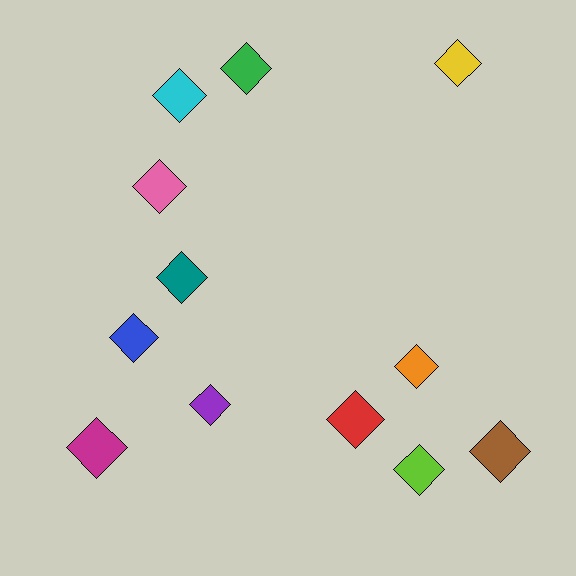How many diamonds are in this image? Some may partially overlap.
There are 12 diamonds.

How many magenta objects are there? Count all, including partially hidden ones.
There is 1 magenta object.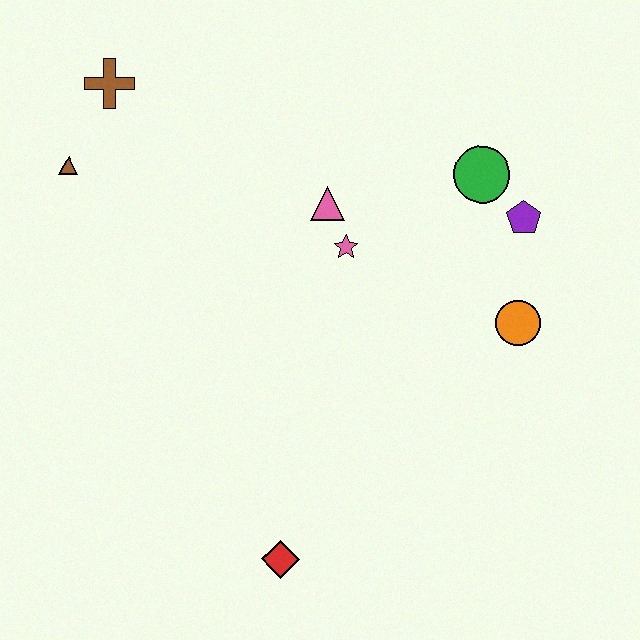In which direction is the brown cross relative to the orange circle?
The brown cross is to the left of the orange circle.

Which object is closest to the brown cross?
The brown triangle is closest to the brown cross.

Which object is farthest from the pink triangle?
The red diamond is farthest from the pink triangle.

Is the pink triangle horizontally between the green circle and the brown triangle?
Yes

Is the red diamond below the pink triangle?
Yes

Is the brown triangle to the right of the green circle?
No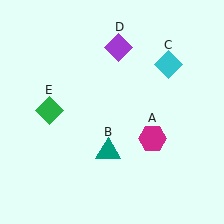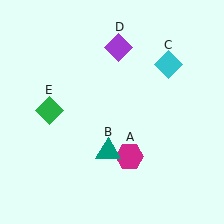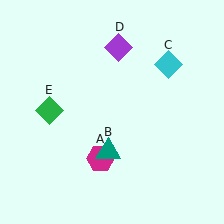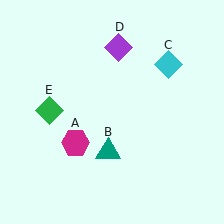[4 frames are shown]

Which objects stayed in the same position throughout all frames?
Teal triangle (object B) and cyan diamond (object C) and purple diamond (object D) and green diamond (object E) remained stationary.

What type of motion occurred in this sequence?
The magenta hexagon (object A) rotated clockwise around the center of the scene.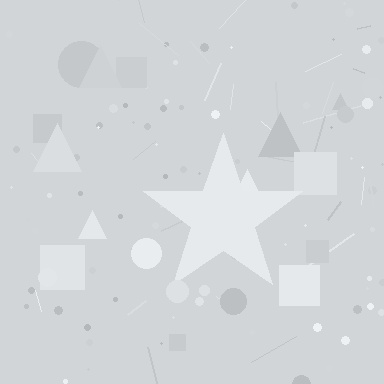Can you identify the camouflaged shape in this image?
The camouflaged shape is a star.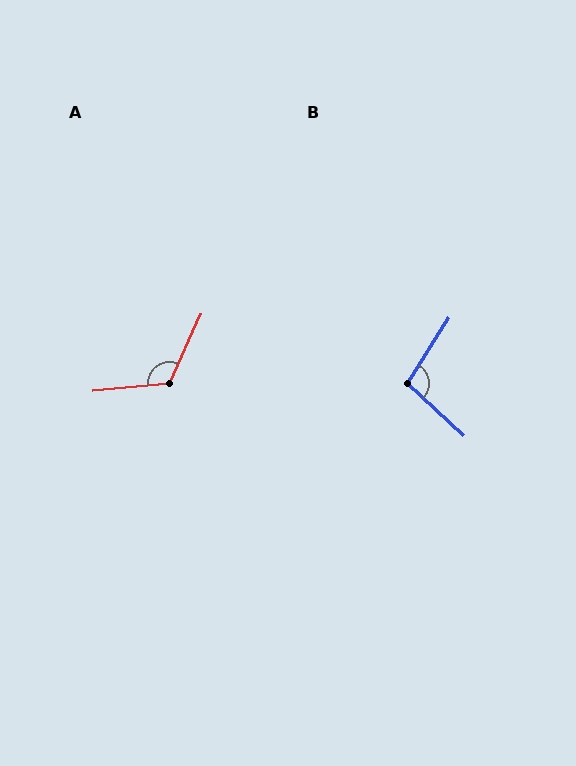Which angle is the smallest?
B, at approximately 101 degrees.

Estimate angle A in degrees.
Approximately 120 degrees.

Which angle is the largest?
A, at approximately 120 degrees.